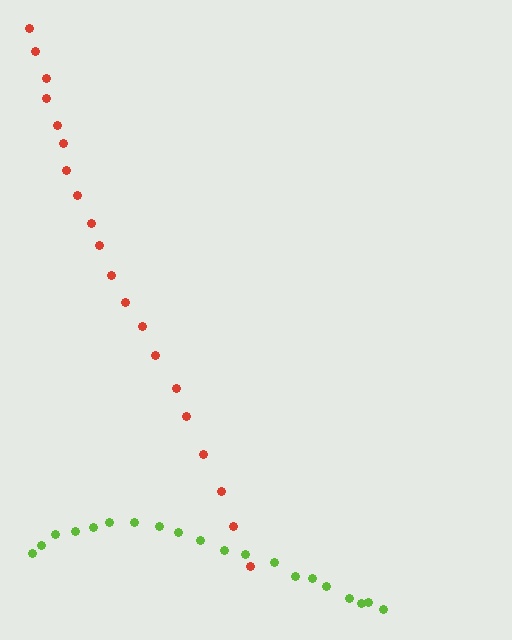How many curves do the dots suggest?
There are 2 distinct paths.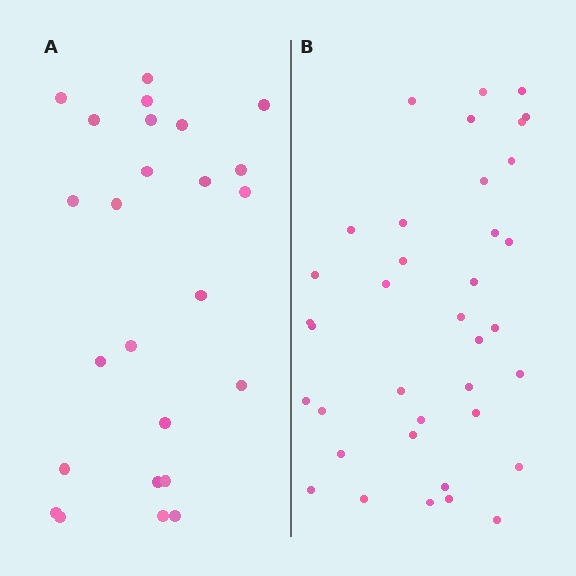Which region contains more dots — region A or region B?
Region B (the right region) has more dots.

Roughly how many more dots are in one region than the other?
Region B has roughly 12 or so more dots than region A.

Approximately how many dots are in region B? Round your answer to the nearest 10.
About 40 dots. (The exact count is 37, which rounds to 40.)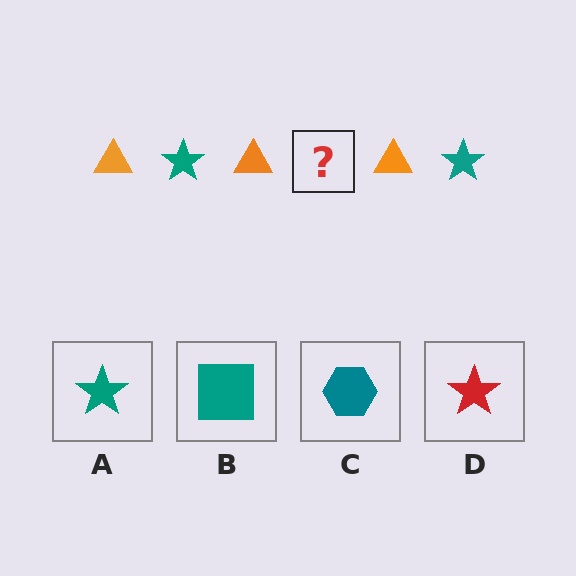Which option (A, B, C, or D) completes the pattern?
A.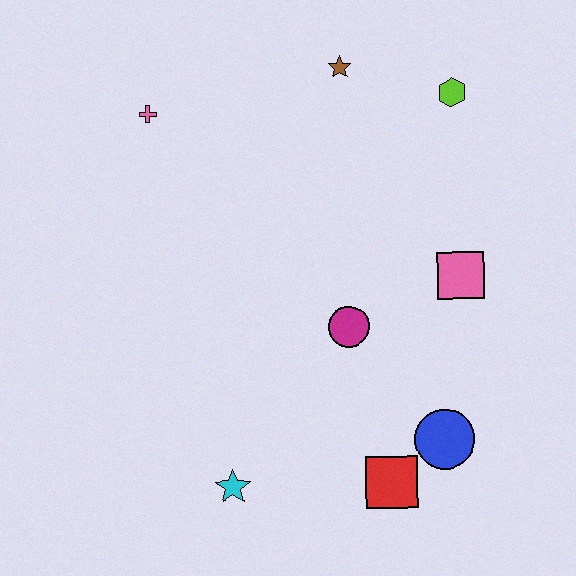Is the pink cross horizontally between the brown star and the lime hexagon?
No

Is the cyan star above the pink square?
No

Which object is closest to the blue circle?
The red square is closest to the blue circle.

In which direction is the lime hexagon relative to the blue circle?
The lime hexagon is above the blue circle.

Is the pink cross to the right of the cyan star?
No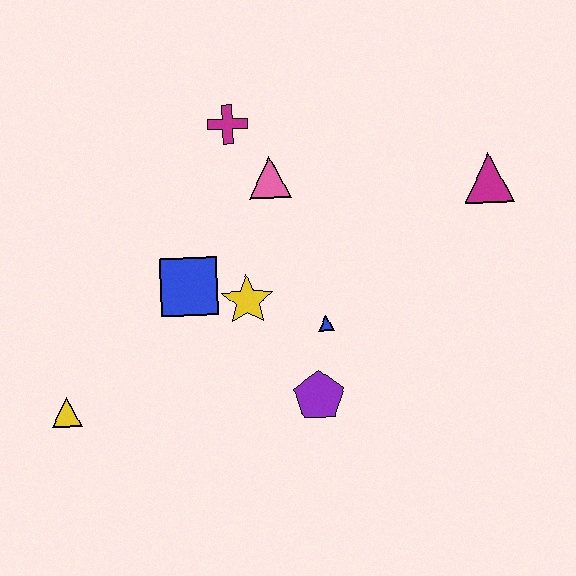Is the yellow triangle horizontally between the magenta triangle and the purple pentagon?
No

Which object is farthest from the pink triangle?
The yellow triangle is farthest from the pink triangle.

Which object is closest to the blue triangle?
The purple pentagon is closest to the blue triangle.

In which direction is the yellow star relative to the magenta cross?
The yellow star is below the magenta cross.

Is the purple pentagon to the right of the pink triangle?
Yes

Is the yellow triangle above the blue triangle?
No